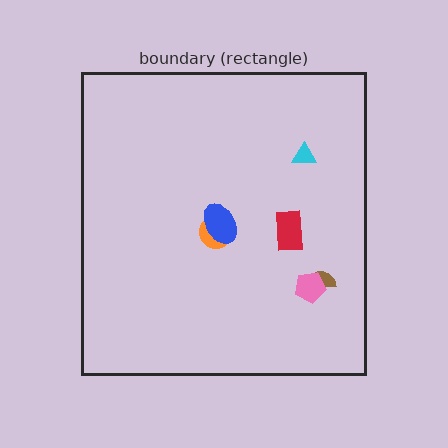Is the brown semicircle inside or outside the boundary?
Inside.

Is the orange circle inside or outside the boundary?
Inside.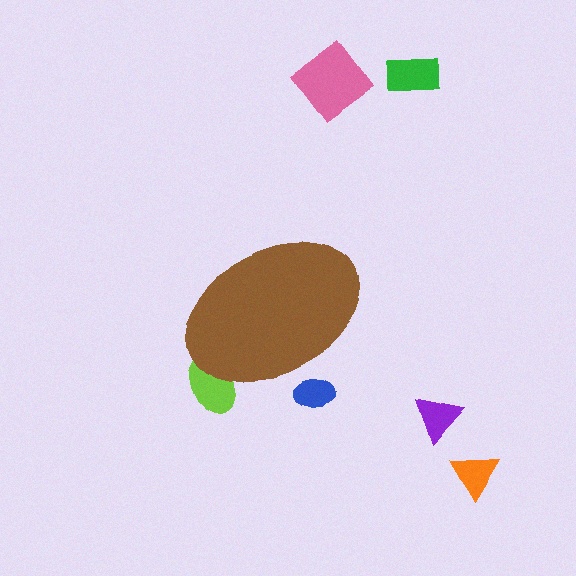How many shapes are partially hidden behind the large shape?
2 shapes are partially hidden.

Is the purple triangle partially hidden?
No, the purple triangle is fully visible.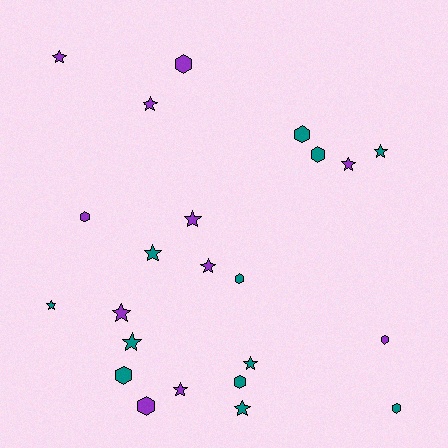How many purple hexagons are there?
There are 4 purple hexagons.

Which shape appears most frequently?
Star, with 13 objects.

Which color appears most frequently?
Teal, with 12 objects.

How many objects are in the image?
There are 23 objects.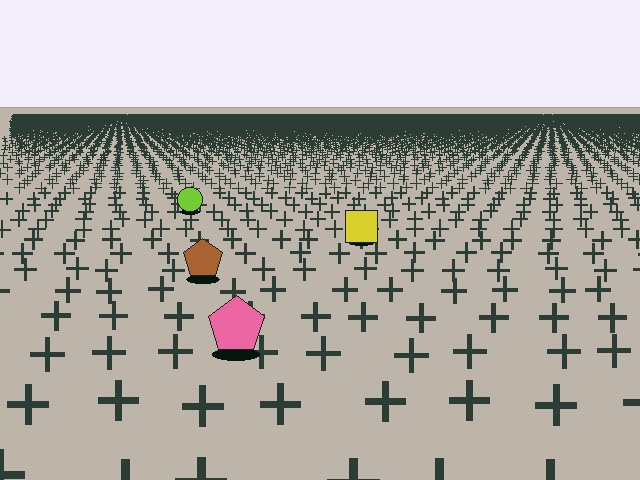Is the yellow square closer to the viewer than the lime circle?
Yes. The yellow square is closer — you can tell from the texture gradient: the ground texture is coarser near it.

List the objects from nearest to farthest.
From nearest to farthest: the pink pentagon, the brown pentagon, the yellow square, the lime circle.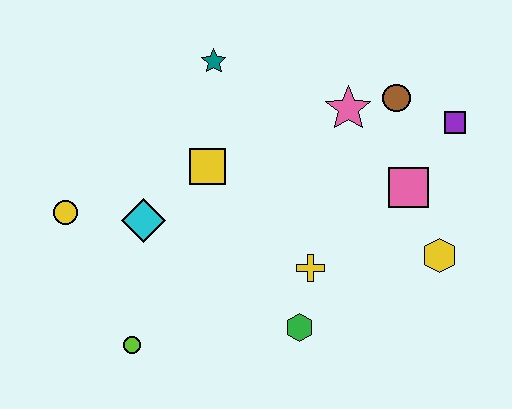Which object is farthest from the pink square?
The yellow circle is farthest from the pink square.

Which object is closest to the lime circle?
The cyan diamond is closest to the lime circle.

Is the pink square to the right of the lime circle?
Yes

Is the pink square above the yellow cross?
Yes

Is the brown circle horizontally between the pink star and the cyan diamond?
No